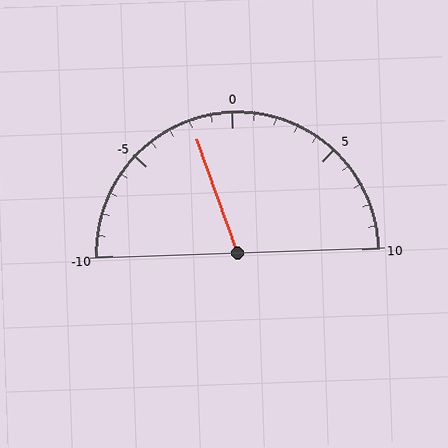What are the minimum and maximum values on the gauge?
The gauge ranges from -10 to 10.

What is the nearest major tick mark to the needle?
The nearest major tick mark is 0.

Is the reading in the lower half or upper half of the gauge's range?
The reading is in the lower half of the range (-10 to 10).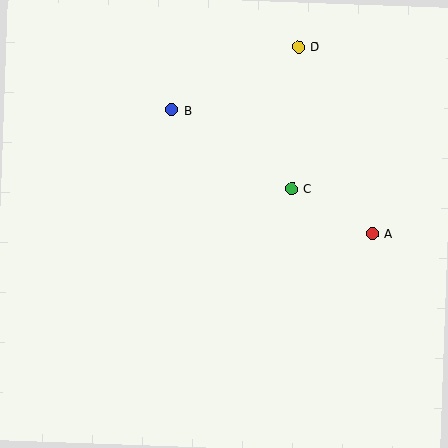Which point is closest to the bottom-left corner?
Point B is closest to the bottom-left corner.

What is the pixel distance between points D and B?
The distance between D and B is 142 pixels.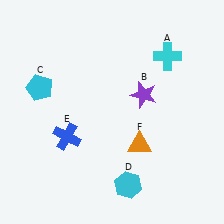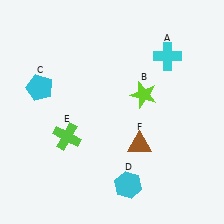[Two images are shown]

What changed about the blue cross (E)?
In Image 1, E is blue. In Image 2, it changed to lime.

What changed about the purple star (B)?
In Image 1, B is purple. In Image 2, it changed to lime.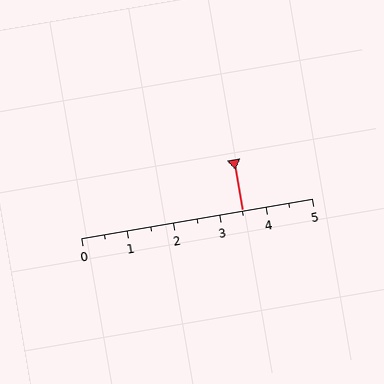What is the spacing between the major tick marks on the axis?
The major ticks are spaced 1 apart.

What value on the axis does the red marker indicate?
The marker indicates approximately 3.5.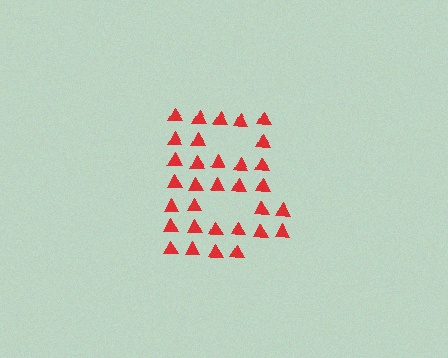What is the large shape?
The large shape is the letter B.